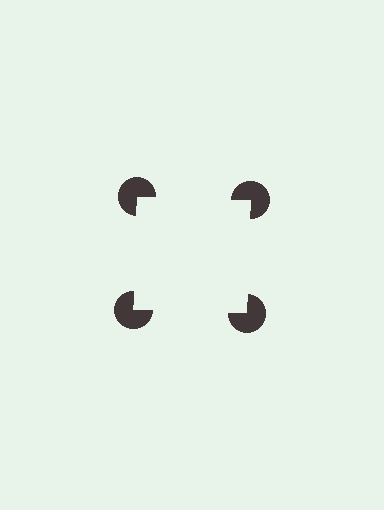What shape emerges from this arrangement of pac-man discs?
An illusory square — its edges are inferred from the aligned wedge cuts in the pac-man discs, not physically drawn.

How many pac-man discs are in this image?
There are 4 — one at each vertex of the illusory square.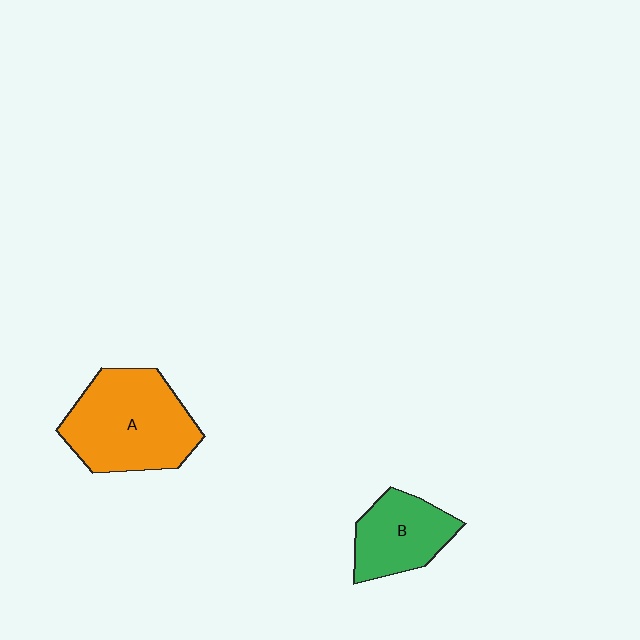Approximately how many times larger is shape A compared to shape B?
Approximately 1.6 times.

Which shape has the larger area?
Shape A (orange).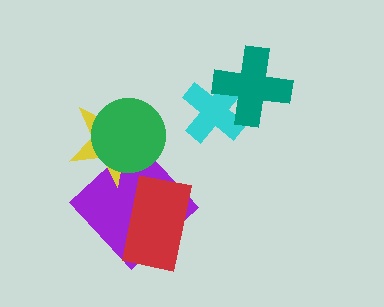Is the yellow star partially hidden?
Yes, it is partially covered by another shape.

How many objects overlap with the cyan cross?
1 object overlaps with the cyan cross.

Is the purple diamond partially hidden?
Yes, it is partially covered by another shape.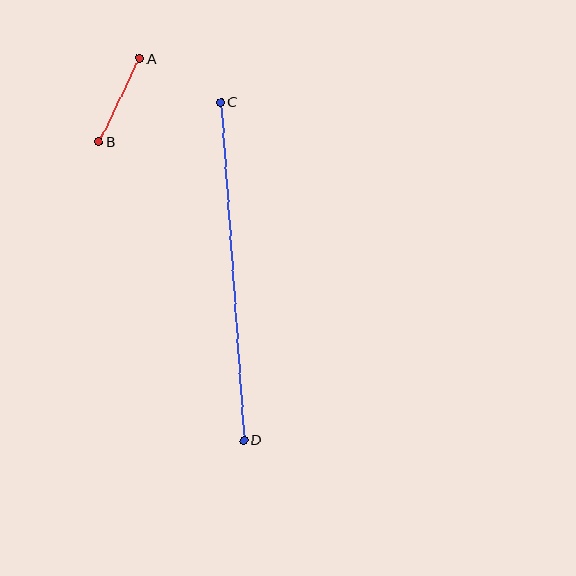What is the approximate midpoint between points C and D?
The midpoint is at approximately (232, 271) pixels.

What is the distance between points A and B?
The distance is approximately 93 pixels.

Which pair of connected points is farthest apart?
Points C and D are farthest apart.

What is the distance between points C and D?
The distance is approximately 338 pixels.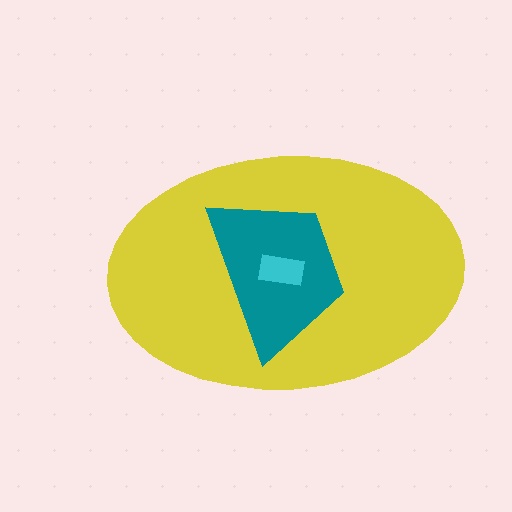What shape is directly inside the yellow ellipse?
The teal trapezoid.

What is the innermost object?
The cyan rectangle.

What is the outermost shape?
The yellow ellipse.